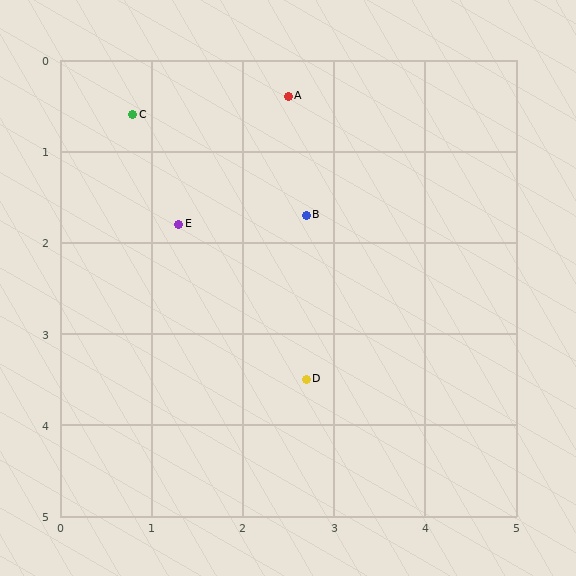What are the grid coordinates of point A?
Point A is at approximately (2.5, 0.4).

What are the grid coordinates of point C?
Point C is at approximately (0.8, 0.6).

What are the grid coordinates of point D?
Point D is at approximately (2.7, 3.5).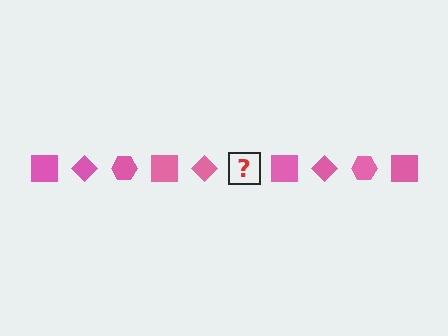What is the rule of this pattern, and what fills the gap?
The rule is that the pattern cycles through square, diamond, hexagon shapes in pink. The gap should be filled with a pink hexagon.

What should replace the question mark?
The question mark should be replaced with a pink hexagon.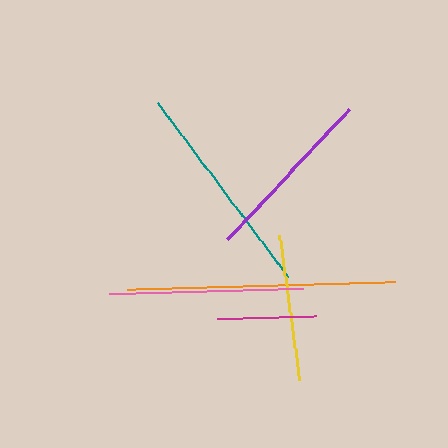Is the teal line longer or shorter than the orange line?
The orange line is longer than the teal line.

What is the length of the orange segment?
The orange segment is approximately 269 pixels long.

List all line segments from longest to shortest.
From longest to shortest: orange, teal, pink, purple, yellow, magenta.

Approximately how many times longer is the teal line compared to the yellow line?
The teal line is approximately 1.5 times the length of the yellow line.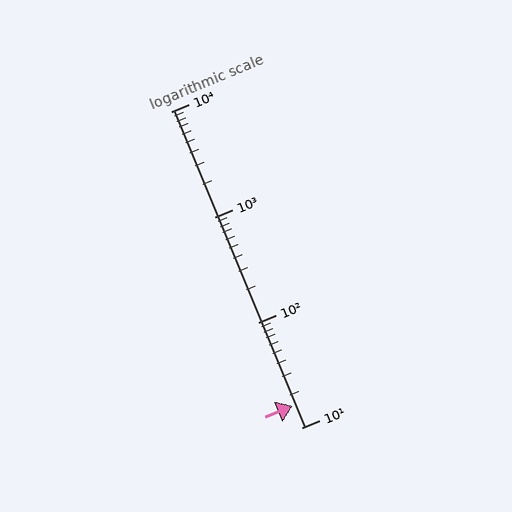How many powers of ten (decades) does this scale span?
The scale spans 3 decades, from 10 to 10000.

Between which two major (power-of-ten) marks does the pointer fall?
The pointer is between 10 and 100.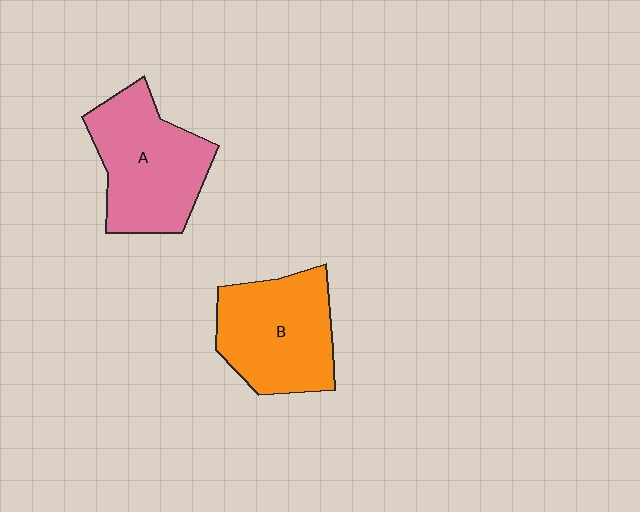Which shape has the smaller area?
Shape B (orange).